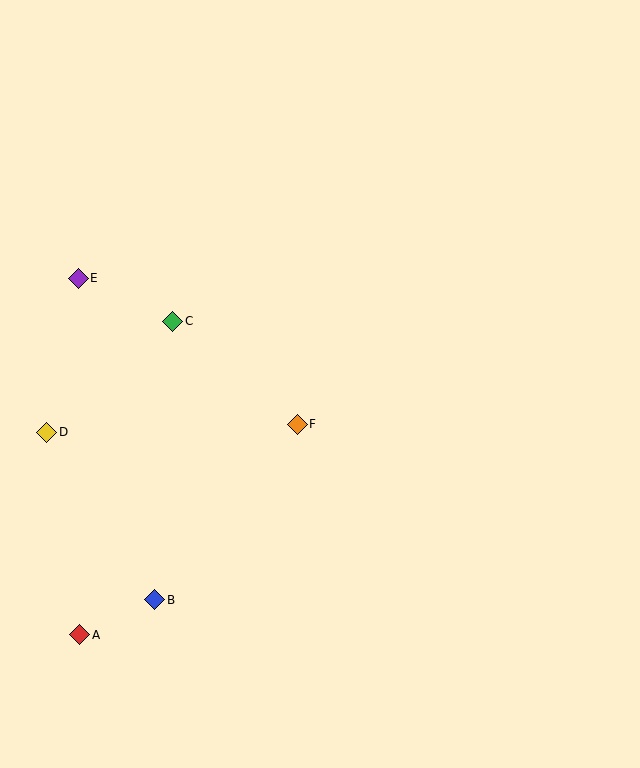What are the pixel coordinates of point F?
Point F is at (297, 424).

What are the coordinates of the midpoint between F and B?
The midpoint between F and B is at (226, 512).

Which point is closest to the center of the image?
Point F at (297, 424) is closest to the center.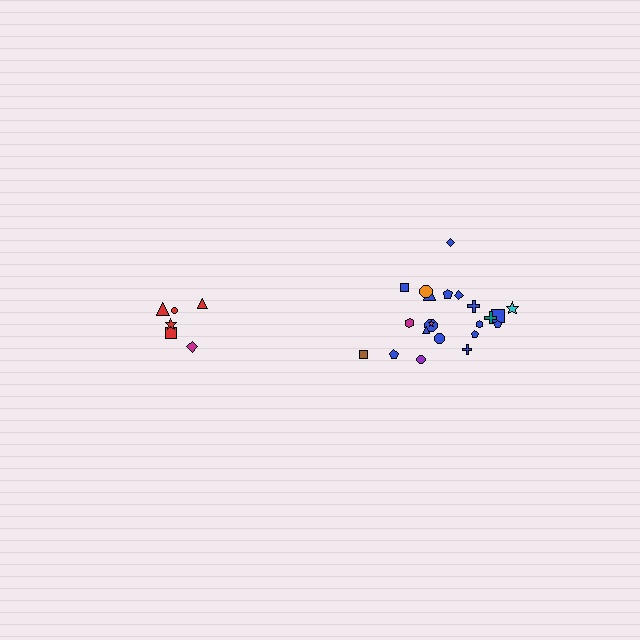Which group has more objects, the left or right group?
The right group.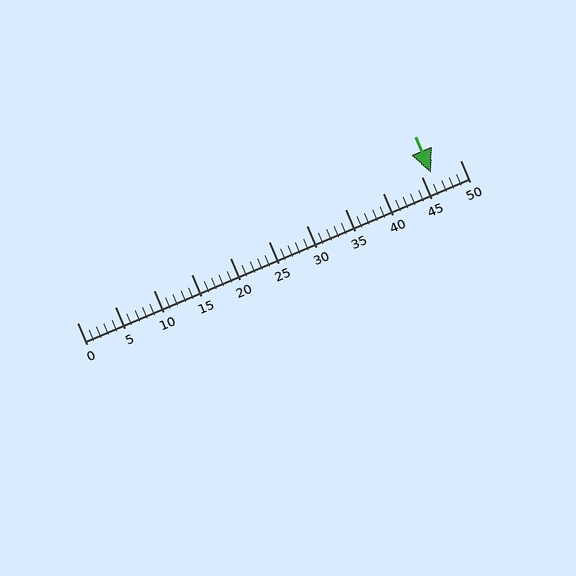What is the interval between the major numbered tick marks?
The major tick marks are spaced 5 units apart.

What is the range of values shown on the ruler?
The ruler shows values from 0 to 50.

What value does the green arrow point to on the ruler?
The green arrow points to approximately 46.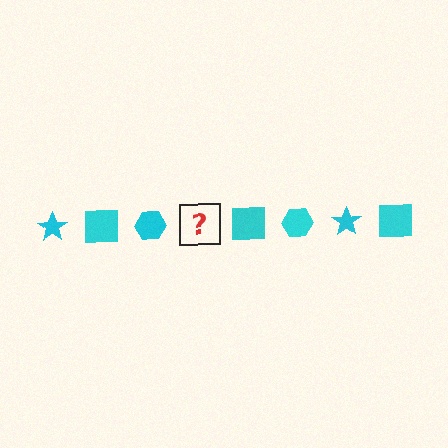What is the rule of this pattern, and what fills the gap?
The rule is that the pattern cycles through star, square, hexagon shapes in cyan. The gap should be filled with a cyan star.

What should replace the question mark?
The question mark should be replaced with a cyan star.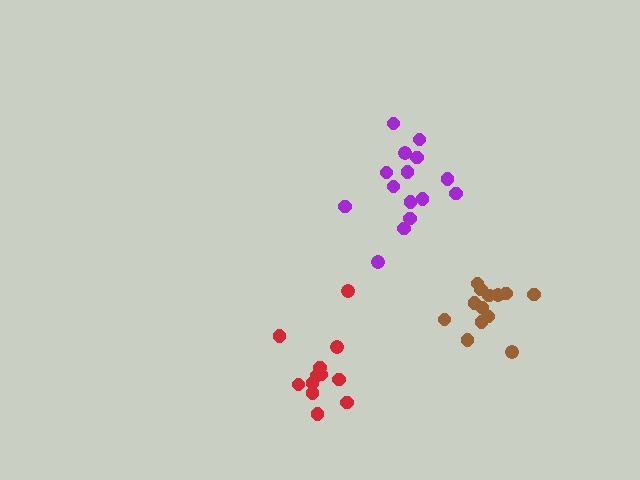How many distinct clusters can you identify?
There are 3 distinct clusters.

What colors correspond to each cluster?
The clusters are colored: purple, brown, red.